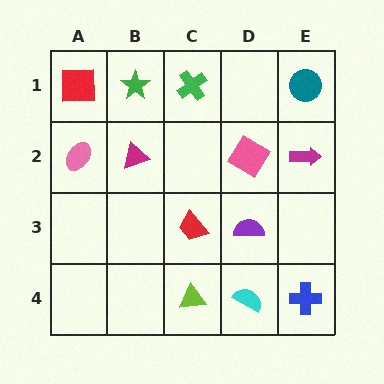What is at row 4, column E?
A blue cross.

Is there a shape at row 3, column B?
No, that cell is empty.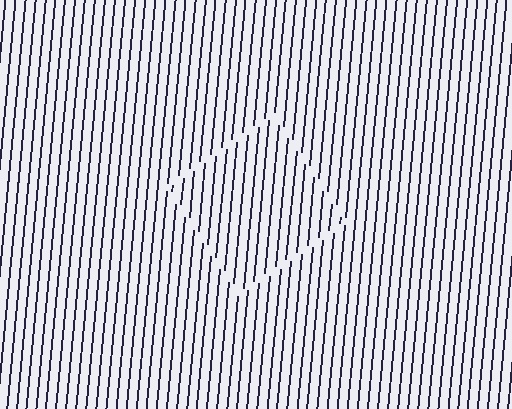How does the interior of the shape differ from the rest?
The interior of the shape contains the same grating, shifted by half a period — the contour is defined by the phase discontinuity where line-ends from the inner and outer gratings abut.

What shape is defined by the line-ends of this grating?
An illusory square. The interior of the shape contains the same grating, shifted by half a period — the contour is defined by the phase discontinuity where line-ends from the inner and outer gratings abut.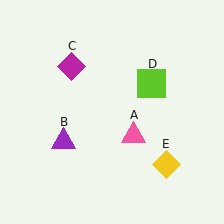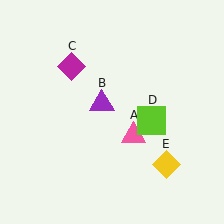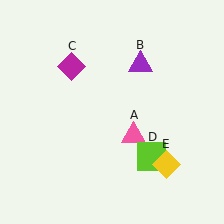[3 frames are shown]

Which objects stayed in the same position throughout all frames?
Pink triangle (object A) and magenta diamond (object C) and yellow diamond (object E) remained stationary.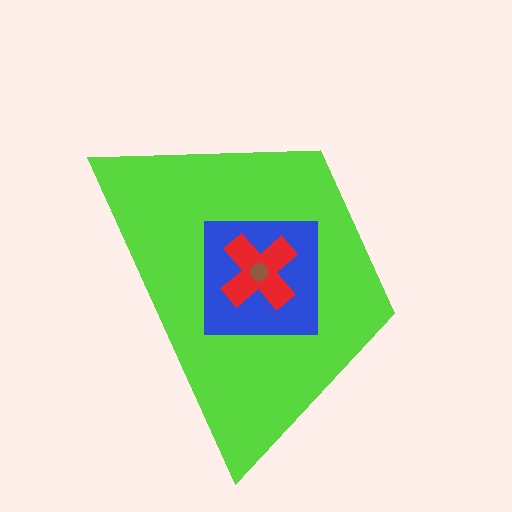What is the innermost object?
The brown circle.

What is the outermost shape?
The lime trapezoid.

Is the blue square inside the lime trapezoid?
Yes.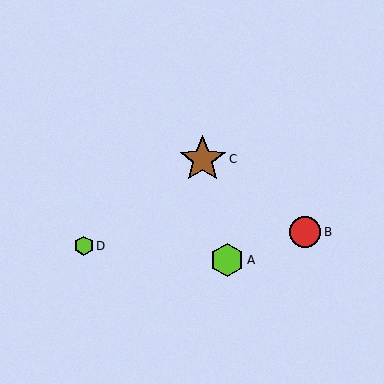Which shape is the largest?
The brown star (labeled C) is the largest.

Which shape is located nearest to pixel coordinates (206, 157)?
The brown star (labeled C) at (203, 159) is nearest to that location.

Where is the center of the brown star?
The center of the brown star is at (203, 159).